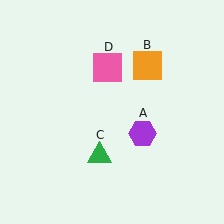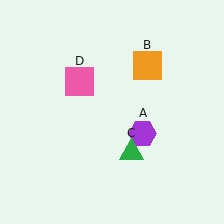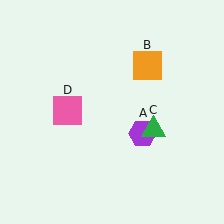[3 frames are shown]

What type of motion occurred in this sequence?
The green triangle (object C), pink square (object D) rotated counterclockwise around the center of the scene.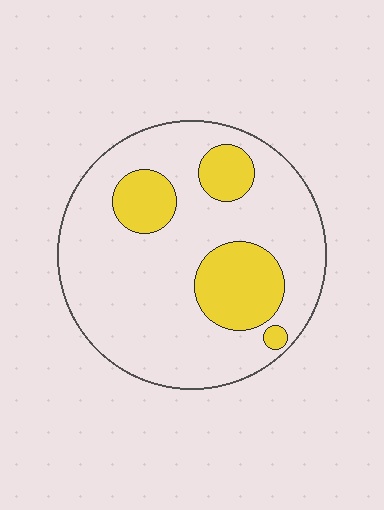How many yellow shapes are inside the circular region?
4.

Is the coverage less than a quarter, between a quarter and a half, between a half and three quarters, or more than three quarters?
Less than a quarter.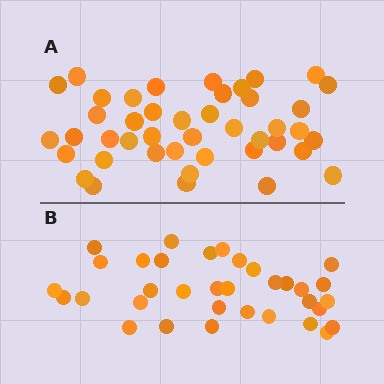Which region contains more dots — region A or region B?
Region A (the top region) has more dots.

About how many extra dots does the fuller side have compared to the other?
Region A has roughly 8 or so more dots than region B.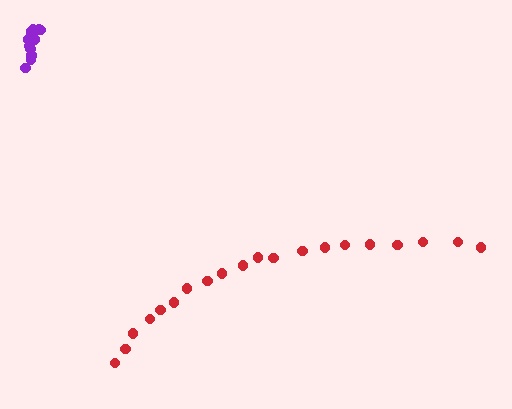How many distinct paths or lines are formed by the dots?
There are 2 distinct paths.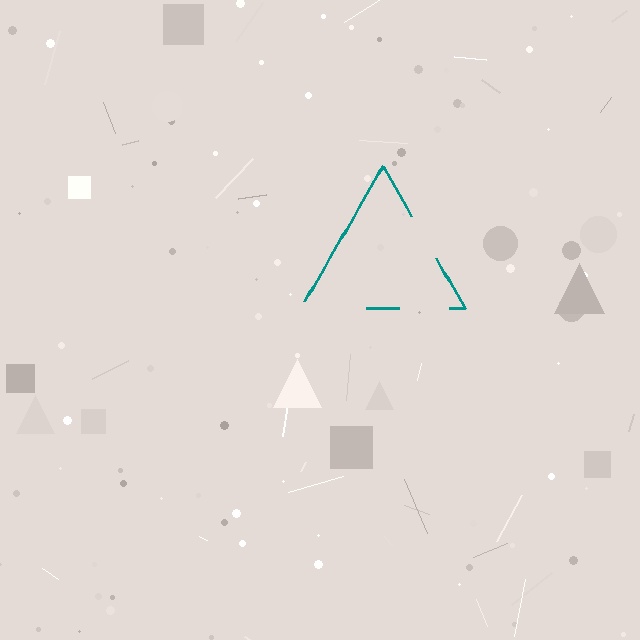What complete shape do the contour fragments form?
The contour fragments form a triangle.